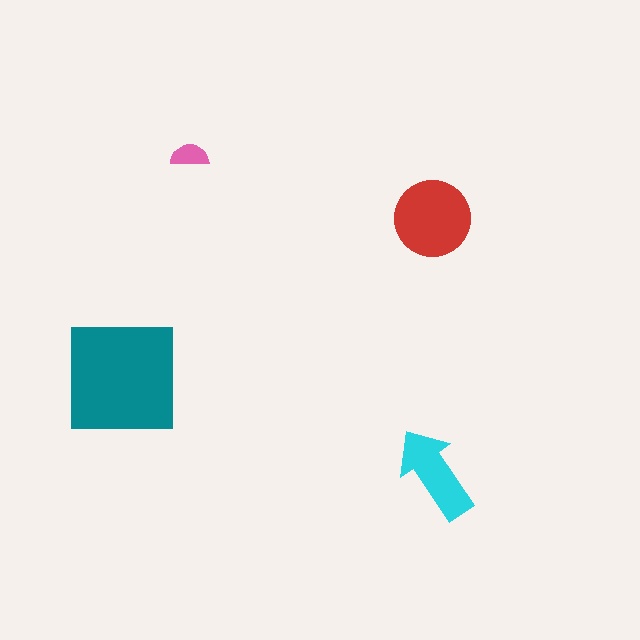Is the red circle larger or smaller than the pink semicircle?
Larger.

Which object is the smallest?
The pink semicircle.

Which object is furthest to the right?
The cyan arrow is rightmost.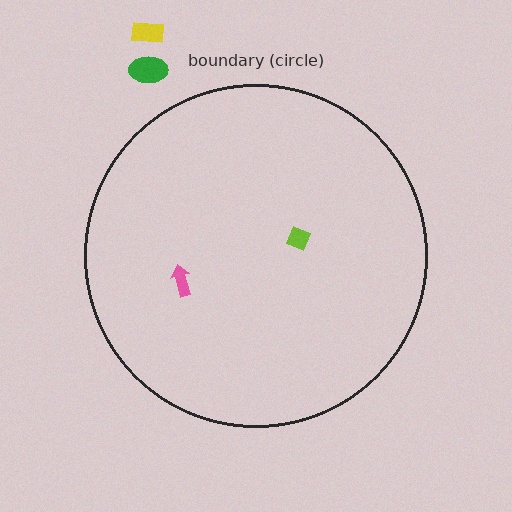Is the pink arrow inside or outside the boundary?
Inside.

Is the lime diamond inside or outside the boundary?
Inside.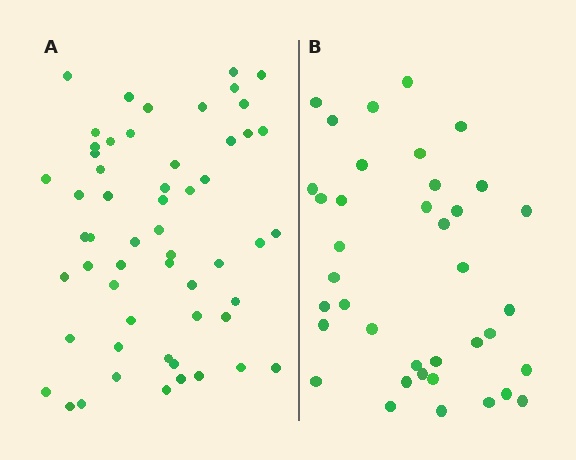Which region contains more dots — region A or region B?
Region A (the left region) has more dots.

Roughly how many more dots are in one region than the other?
Region A has approximately 20 more dots than region B.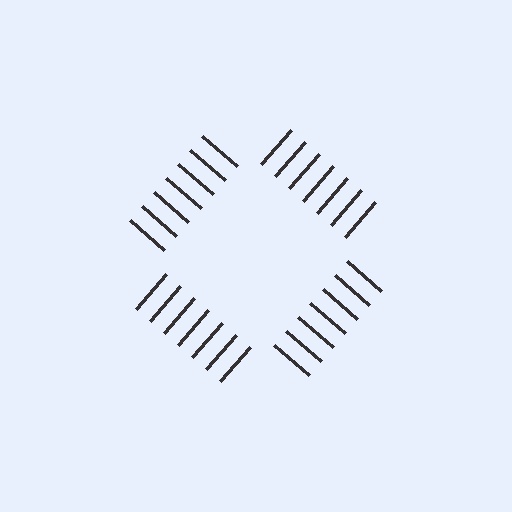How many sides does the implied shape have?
4 sides — the line-ends trace a square.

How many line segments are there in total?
28 — 7 along each of the 4 edges.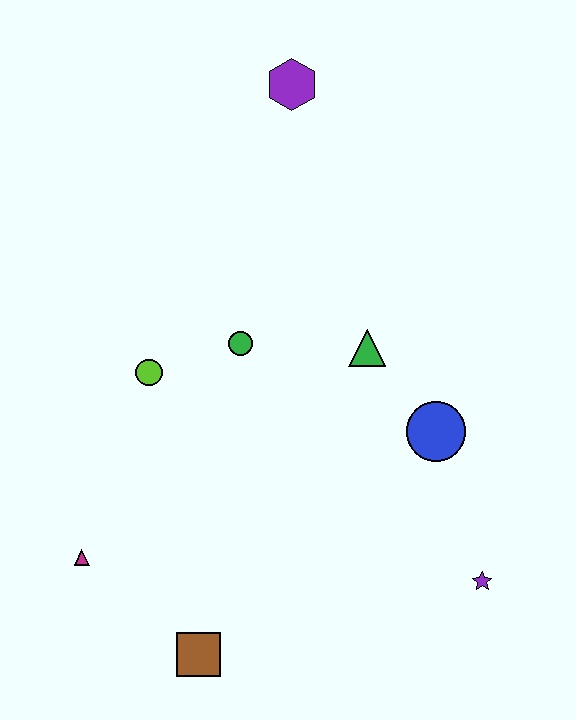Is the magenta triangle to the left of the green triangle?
Yes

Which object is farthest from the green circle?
The purple star is farthest from the green circle.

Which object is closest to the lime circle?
The green circle is closest to the lime circle.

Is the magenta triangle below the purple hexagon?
Yes